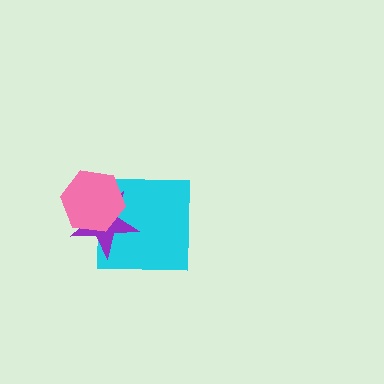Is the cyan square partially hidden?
Yes, it is partially covered by another shape.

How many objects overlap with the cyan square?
2 objects overlap with the cyan square.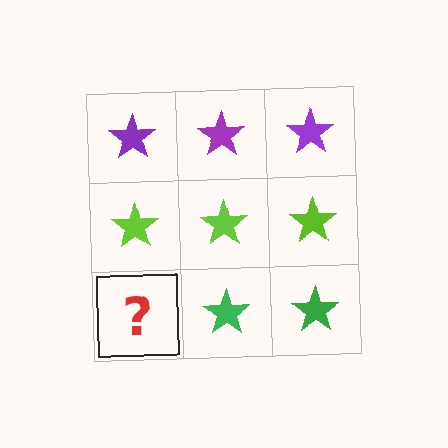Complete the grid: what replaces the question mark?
The question mark should be replaced with a green star.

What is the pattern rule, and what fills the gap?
The rule is that each row has a consistent color. The gap should be filled with a green star.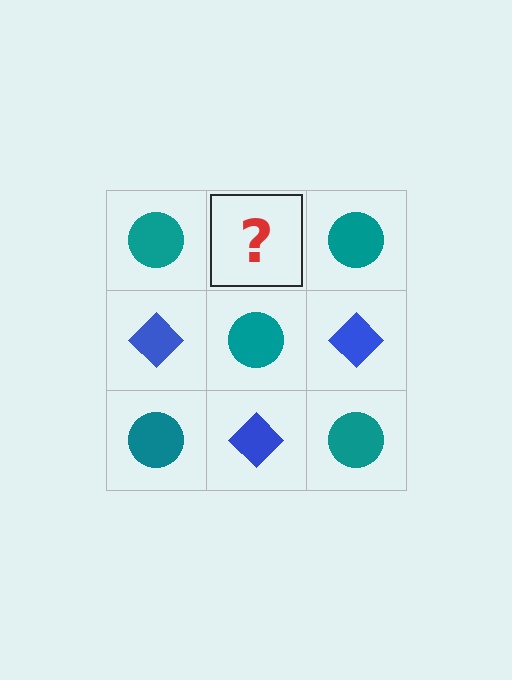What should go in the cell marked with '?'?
The missing cell should contain a blue diamond.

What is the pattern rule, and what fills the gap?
The rule is that it alternates teal circle and blue diamond in a checkerboard pattern. The gap should be filled with a blue diamond.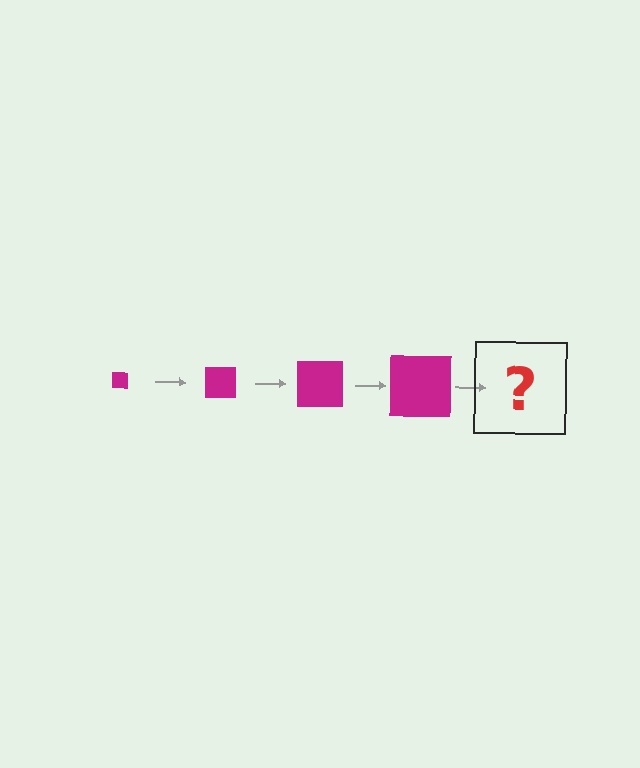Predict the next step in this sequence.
The next step is a magenta square, larger than the previous one.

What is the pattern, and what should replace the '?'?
The pattern is that the square gets progressively larger each step. The '?' should be a magenta square, larger than the previous one.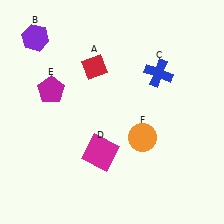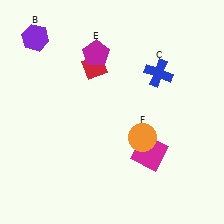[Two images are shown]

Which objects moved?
The objects that moved are: the magenta square (D), the magenta pentagon (E).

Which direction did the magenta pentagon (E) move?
The magenta pentagon (E) moved right.